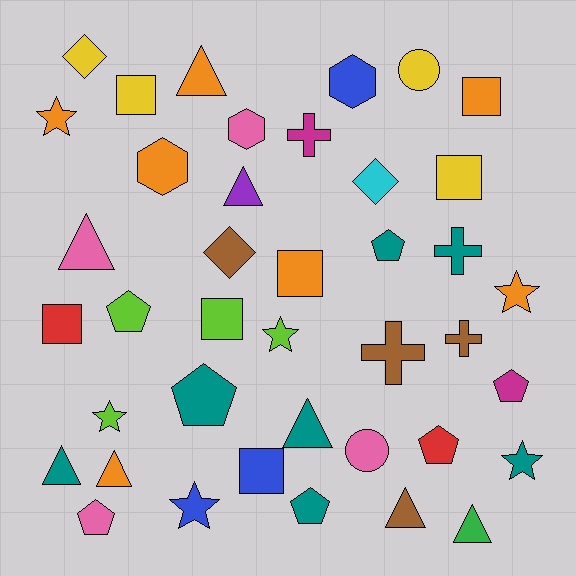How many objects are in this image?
There are 40 objects.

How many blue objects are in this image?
There are 3 blue objects.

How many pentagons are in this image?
There are 7 pentagons.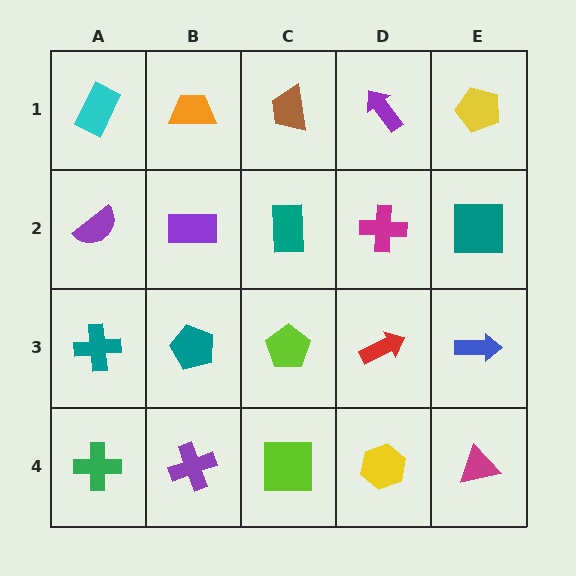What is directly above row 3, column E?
A teal square.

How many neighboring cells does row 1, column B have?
3.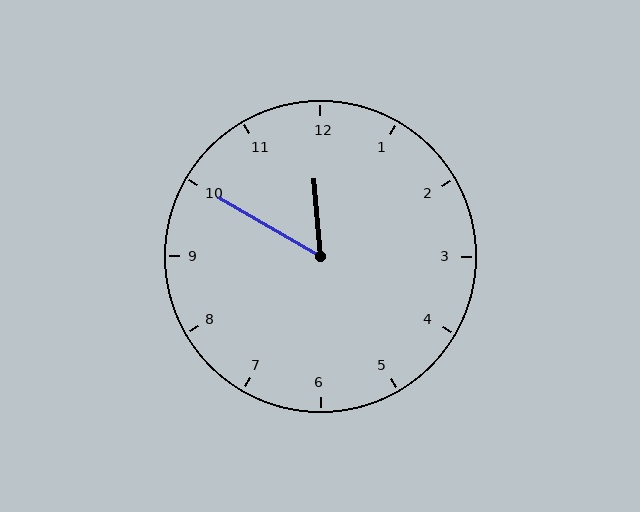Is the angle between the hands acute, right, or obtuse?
It is acute.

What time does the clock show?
11:50.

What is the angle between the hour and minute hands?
Approximately 55 degrees.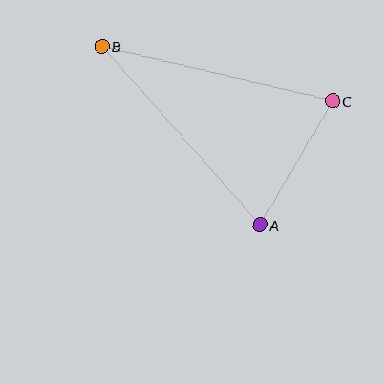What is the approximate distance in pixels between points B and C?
The distance between B and C is approximately 237 pixels.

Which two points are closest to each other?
Points A and C are closest to each other.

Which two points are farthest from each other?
Points A and B are farthest from each other.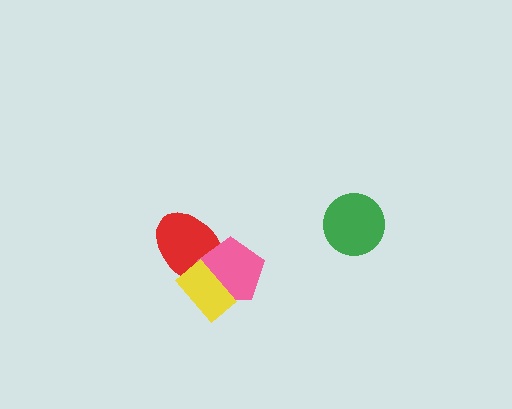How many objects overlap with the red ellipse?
2 objects overlap with the red ellipse.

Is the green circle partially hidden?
No, no other shape covers it.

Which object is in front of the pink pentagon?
The yellow rectangle is in front of the pink pentagon.